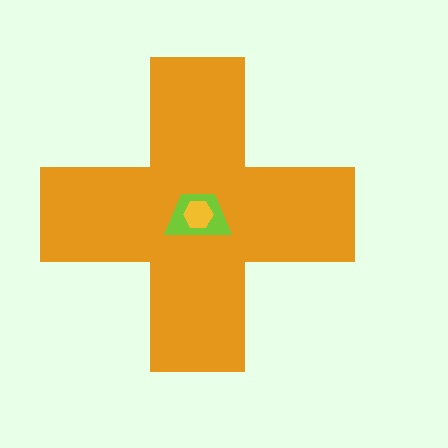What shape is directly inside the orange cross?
The lime trapezoid.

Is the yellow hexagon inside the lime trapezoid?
Yes.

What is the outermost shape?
The orange cross.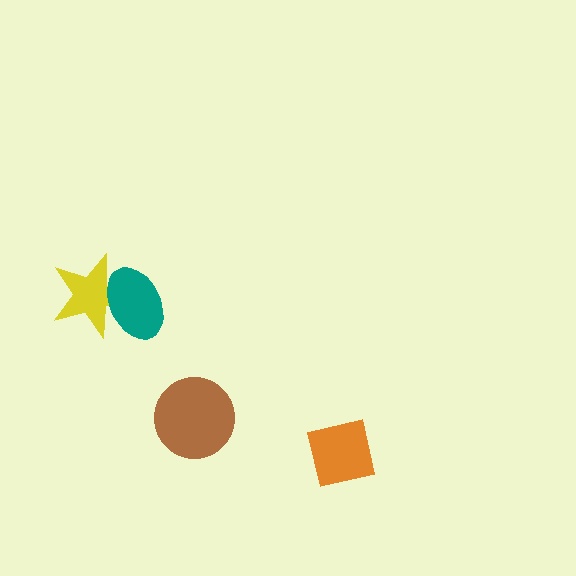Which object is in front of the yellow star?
The teal ellipse is in front of the yellow star.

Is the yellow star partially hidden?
Yes, it is partially covered by another shape.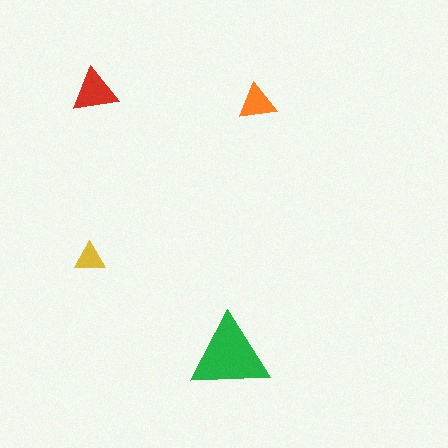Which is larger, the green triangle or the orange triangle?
The green one.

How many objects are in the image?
There are 4 objects in the image.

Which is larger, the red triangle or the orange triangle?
The red one.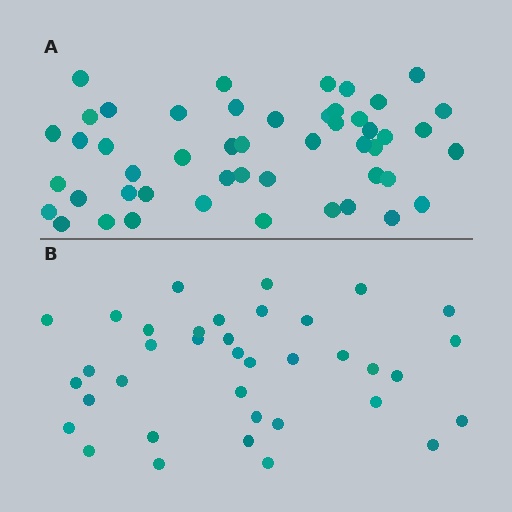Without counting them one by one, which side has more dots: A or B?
Region A (the top region) has more dots.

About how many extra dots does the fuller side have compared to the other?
Region A has roughly 12 or so more dots than region B.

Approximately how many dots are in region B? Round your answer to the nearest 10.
About 40 dots. (The exact count is 37, which rounds to 40.)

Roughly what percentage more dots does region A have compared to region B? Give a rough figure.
About 30% more.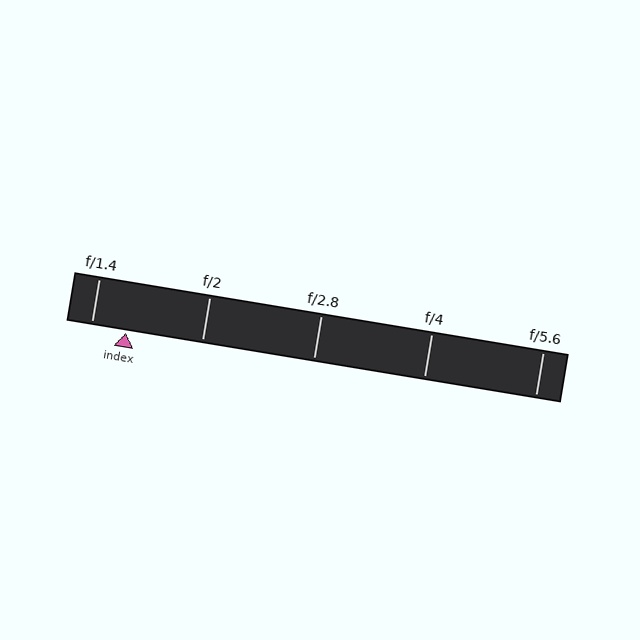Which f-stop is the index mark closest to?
The index mark is closest to f/1.4.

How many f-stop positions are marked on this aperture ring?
There are 5 f-stop positions marked.